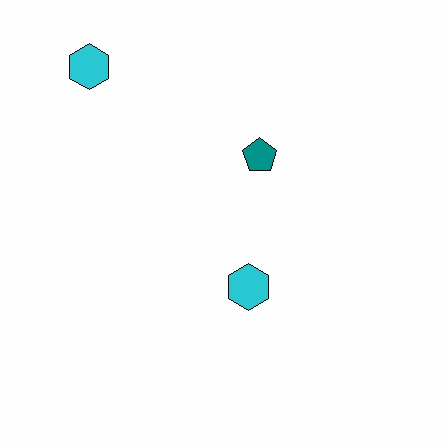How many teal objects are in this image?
There is 1 teal object.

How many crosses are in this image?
There are no crosses.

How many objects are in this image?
There are 3 objects.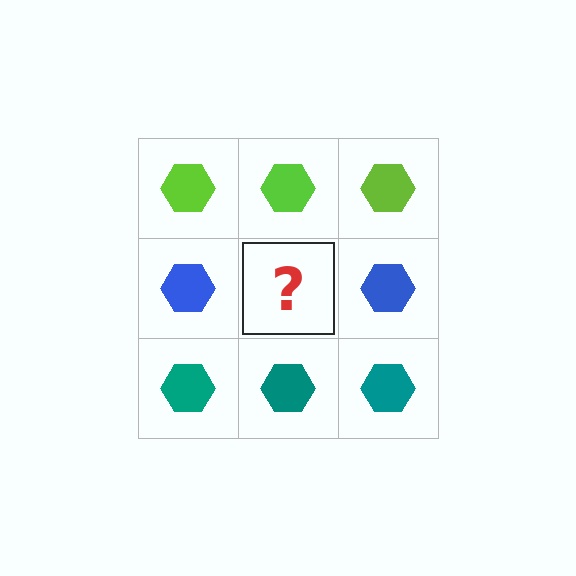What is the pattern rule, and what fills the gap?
The rule is that each row has a consistent color. The gap should be filled with a blue hexagon.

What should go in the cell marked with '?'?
The missing cell should contain a blue hexagon.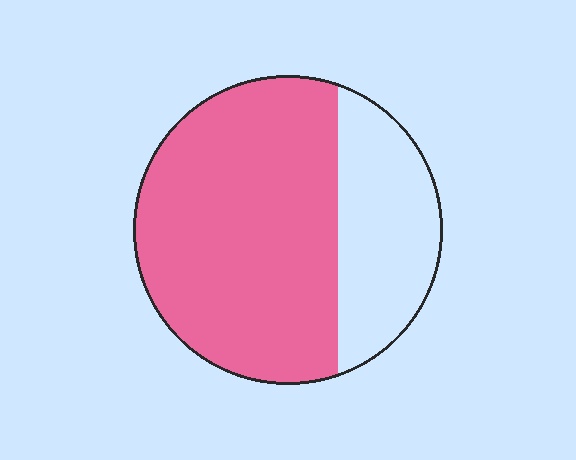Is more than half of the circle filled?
Yes.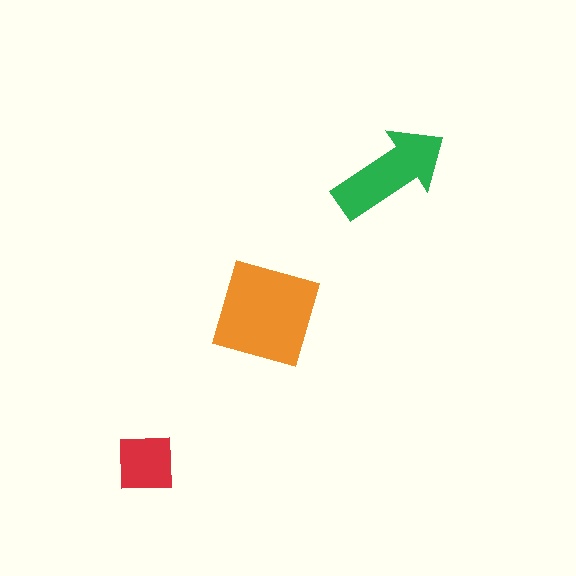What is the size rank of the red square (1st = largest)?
3rd.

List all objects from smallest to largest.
The red square, the green arrow, the orange square.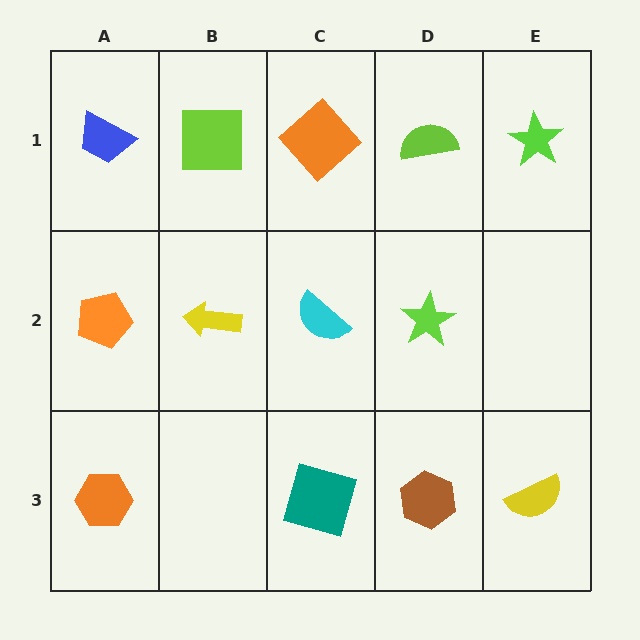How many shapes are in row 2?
4 shapes.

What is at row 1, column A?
A blue trapezoid.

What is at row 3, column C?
A teal square.